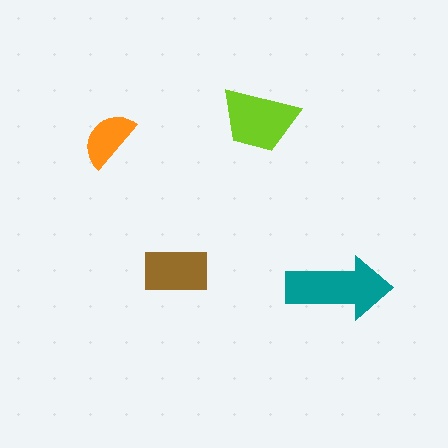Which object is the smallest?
The orange semicircle.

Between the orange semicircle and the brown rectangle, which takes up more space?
The brown rectangle.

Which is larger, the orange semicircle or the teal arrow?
The teal arrow.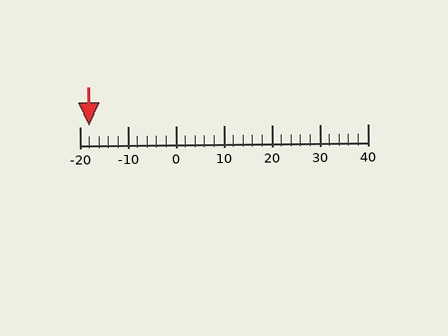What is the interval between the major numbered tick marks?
The major tick marks are spaced 10 units apart.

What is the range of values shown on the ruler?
The ruler shows values from -20 to 40.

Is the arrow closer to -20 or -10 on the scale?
The arrow is closer to -20.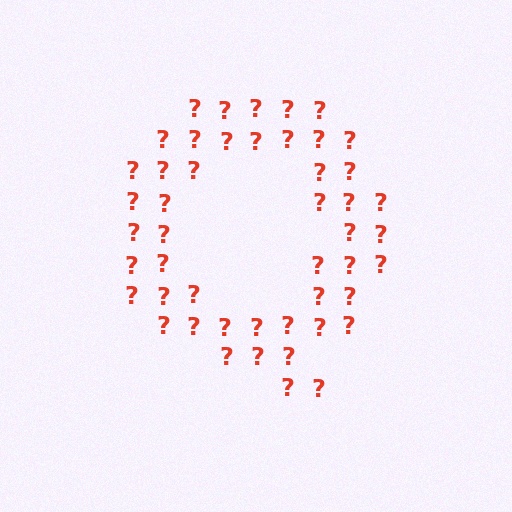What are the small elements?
The small elements are question marks.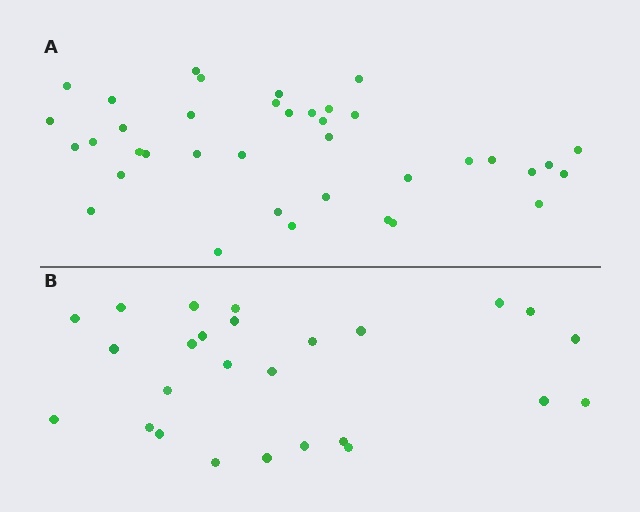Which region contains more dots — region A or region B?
Region A (the top region) has more dots.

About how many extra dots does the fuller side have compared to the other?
Region A has roughly 12 or so more dots than region B.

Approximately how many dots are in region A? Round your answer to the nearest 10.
About 40 dots. (The exact count is 38, which rounds to 40.)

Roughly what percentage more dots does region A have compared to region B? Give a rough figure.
About 45% more.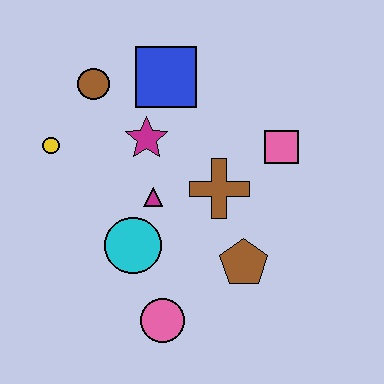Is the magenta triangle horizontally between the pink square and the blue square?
No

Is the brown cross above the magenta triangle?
Yes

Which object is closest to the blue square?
The magenta star is closest to the blue square.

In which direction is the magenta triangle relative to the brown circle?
The magenta triangle is below the brown circle.